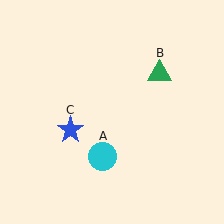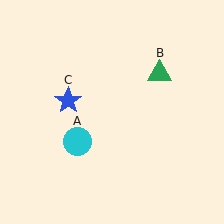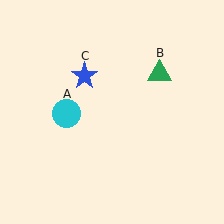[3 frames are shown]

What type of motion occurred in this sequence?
The cyan circle (object A), blue star (object C) rotated clockwise around the center of the scene.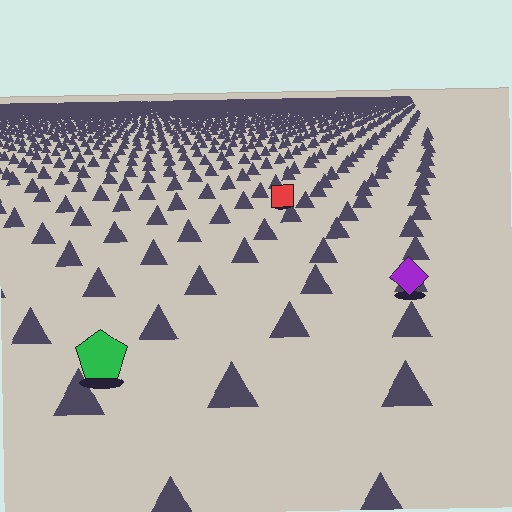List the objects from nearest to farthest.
From nearest to farthest: the green pentagon, the purple diamond, the red square.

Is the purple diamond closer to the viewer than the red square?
Yes. The purple diamond is closer — you can tell from the texture gradient: the ground texture is coarser near it.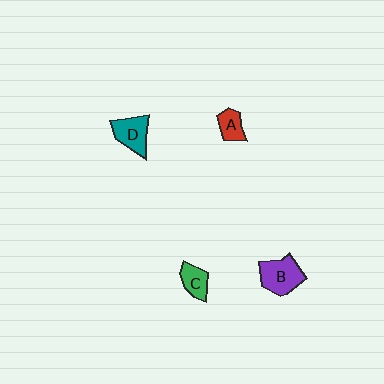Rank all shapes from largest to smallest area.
From largest to smallest: B (purple), D (teal), C (green), A (red).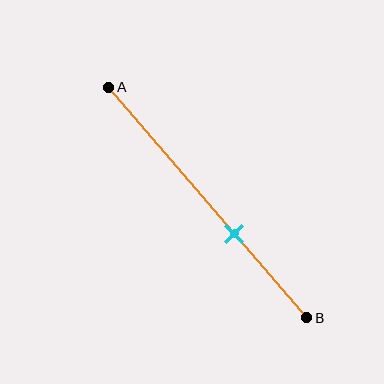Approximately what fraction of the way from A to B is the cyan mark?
The cyan mark is approximately 65% of the way from A to B.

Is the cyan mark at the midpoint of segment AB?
No, the mark is at about 65% from A, not at the 50% midpoint.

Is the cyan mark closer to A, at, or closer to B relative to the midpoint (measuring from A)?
The cyan mark is closer to point B than the midpoint of segment AB.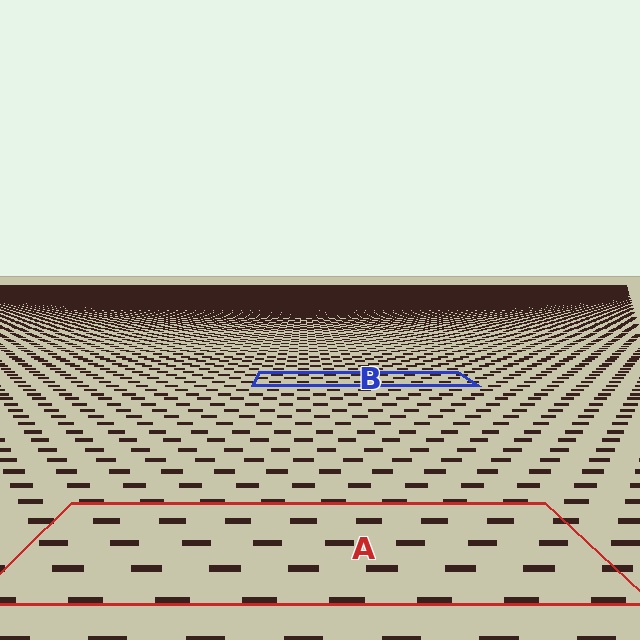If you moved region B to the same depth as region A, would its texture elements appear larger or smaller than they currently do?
They would appear larger. At a closer depth, the same texture elements are projected at a bigger on-screen size.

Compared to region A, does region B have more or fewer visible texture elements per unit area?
Region B has more texture elements per unit area — they are packed more densely because it is farther away.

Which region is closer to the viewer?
Region A is closer. The texture elements there are larger and more spread out.